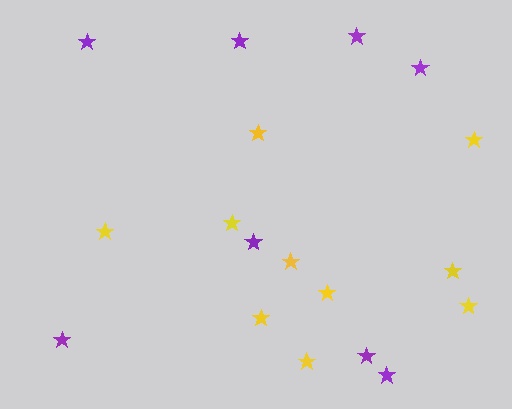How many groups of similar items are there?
There are 2 groups: one group of purple stars (8) and one group of yellow stars (10).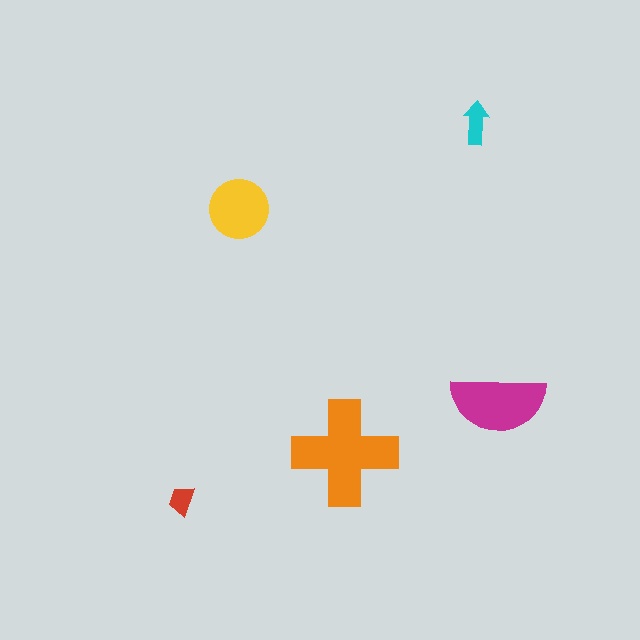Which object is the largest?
The orange cross.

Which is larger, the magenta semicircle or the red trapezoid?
The magenta semicircle.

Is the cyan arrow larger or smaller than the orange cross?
Smaller.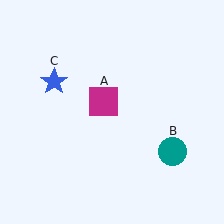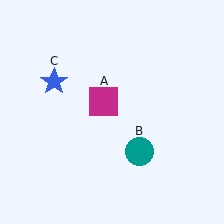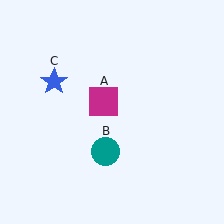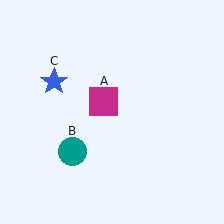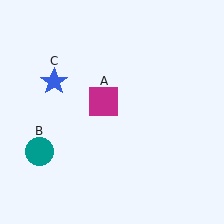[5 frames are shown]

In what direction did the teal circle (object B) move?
The teal circle (object B) moved left.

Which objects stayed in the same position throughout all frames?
Magenta square (object A) and blue star (object C) remained stationary.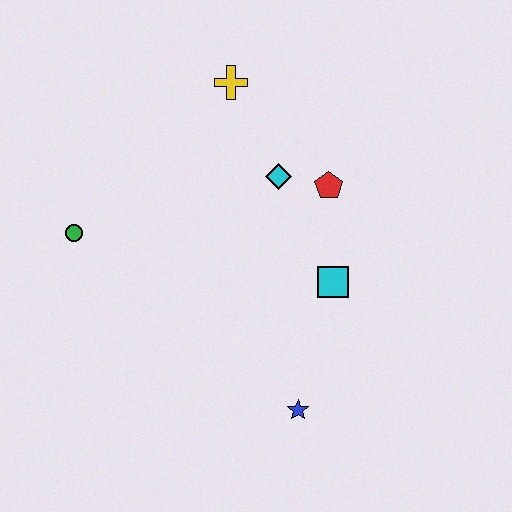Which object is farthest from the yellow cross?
The blue star is farthest from the yellow cross.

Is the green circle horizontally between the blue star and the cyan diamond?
No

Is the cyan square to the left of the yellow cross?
No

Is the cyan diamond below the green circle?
No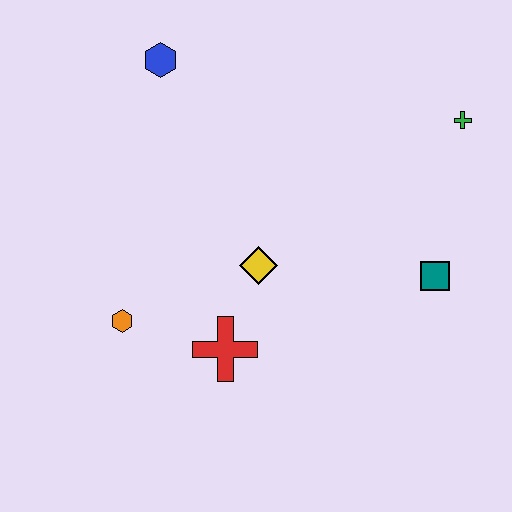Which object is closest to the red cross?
The yellow diamond is closest to the red cross.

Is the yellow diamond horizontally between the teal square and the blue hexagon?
Yes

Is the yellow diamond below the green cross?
Yes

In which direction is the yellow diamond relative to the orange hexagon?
The yellow diamond is to the right of the orange hexagon.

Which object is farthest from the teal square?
The blue hexagon is farthest from the teal square.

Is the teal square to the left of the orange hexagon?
No